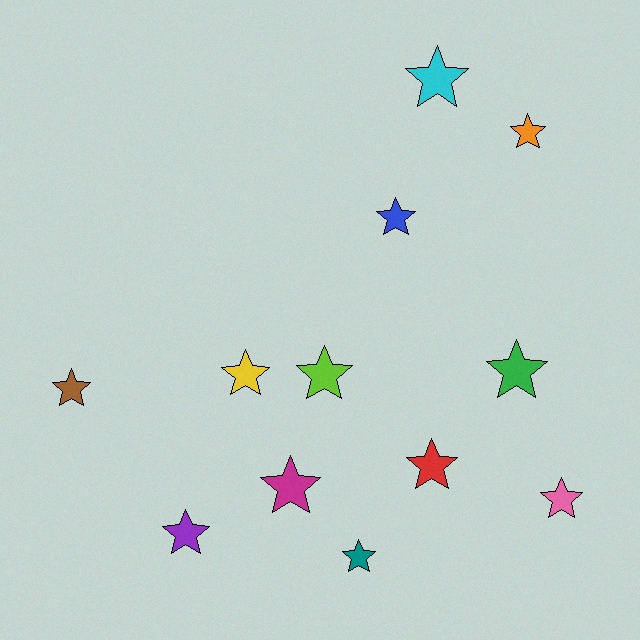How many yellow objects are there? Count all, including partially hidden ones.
There is 1 yellow object.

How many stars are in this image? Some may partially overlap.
There are 12 stars.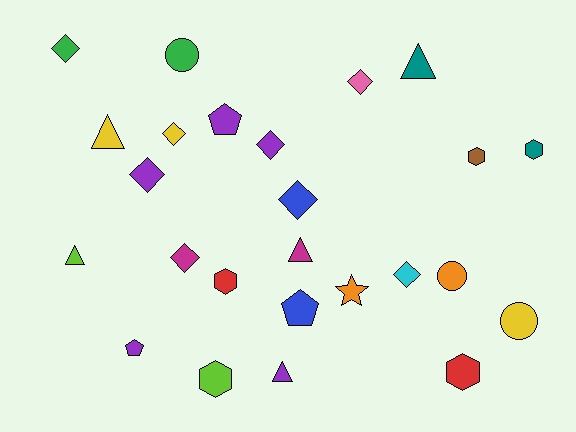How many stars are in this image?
There is 1 star.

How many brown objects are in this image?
There is 1 brown object.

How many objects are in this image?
There are 25 objects.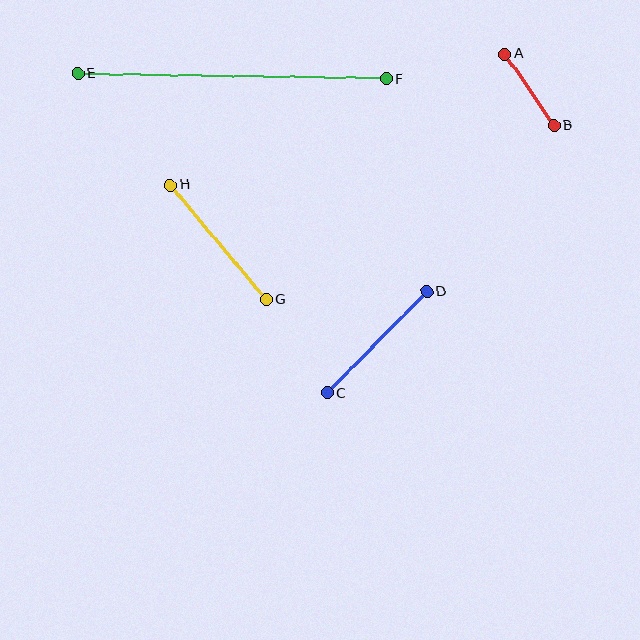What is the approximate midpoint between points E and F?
The midpoint is at approximately (232, 76) pixels.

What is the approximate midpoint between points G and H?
The midpoint is at approximately (218, 242) pixels.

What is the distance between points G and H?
The distance is approximately 149 pixels.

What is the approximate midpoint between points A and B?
The midpoint is at approximately (529, 89) pixels.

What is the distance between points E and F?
The distance is approximately 308 pixels.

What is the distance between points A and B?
The distance is approximately 86 pixels.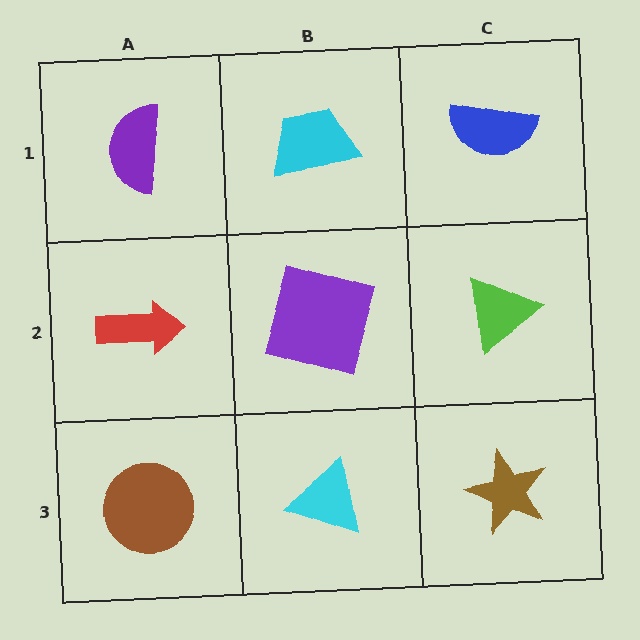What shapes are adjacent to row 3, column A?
A red arrow (row 2, column A), a cyan triangle (row 3, column B).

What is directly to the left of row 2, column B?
A red arrow.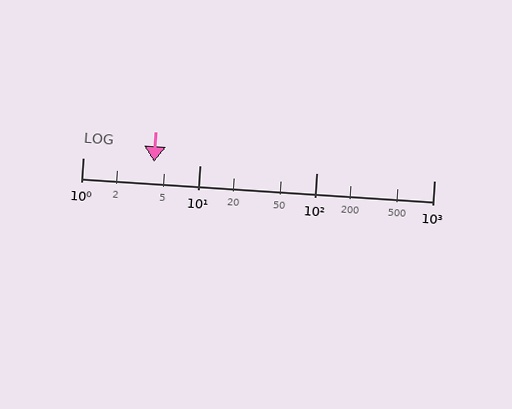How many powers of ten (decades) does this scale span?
The scale spans 3 decades, from 1 to 1000.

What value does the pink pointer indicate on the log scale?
The pointer indicates approximately 4.1.